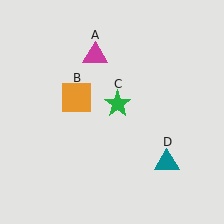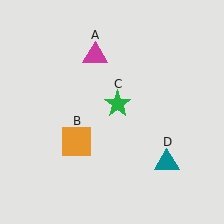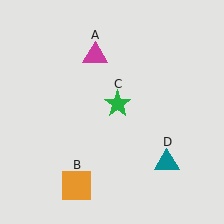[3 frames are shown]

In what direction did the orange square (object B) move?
The orange square (object B) moved down.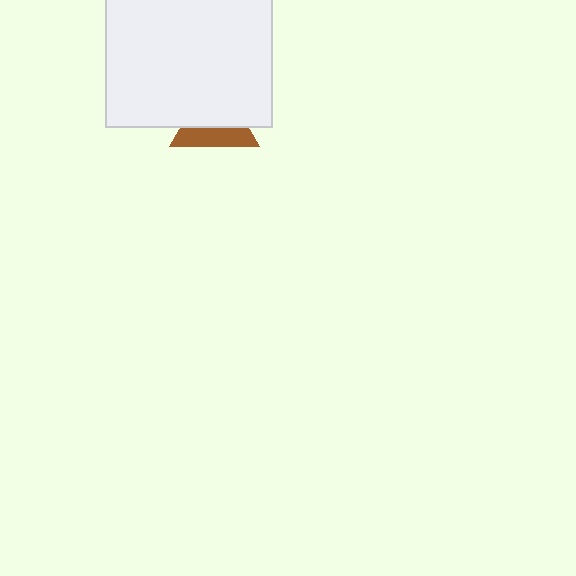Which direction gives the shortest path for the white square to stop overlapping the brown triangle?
Moving up gives the shortest separation.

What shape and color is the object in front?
The object in front is a white square.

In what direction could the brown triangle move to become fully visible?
The brown triangle could move down. That would shift it out from behind the white square entirely.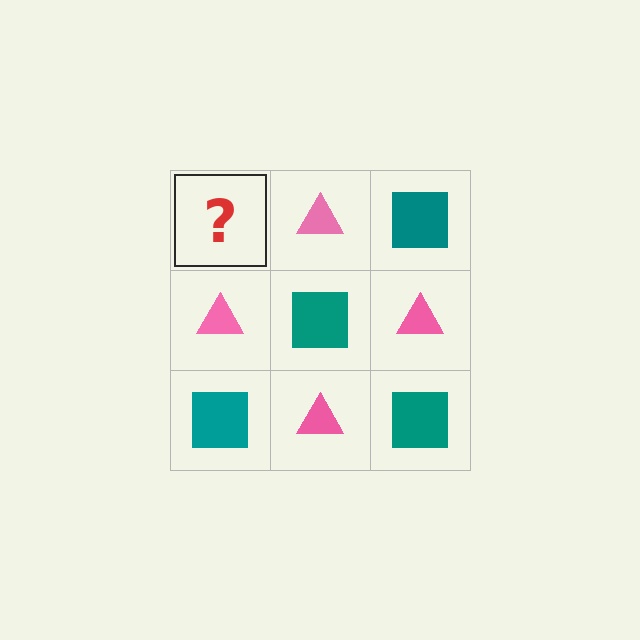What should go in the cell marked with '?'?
The missing cell should contain a teal square.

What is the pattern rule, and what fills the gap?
The rule is that it alternates teal square and pink triangle in a checkerboard pattern. The gap should be filled with a teal square.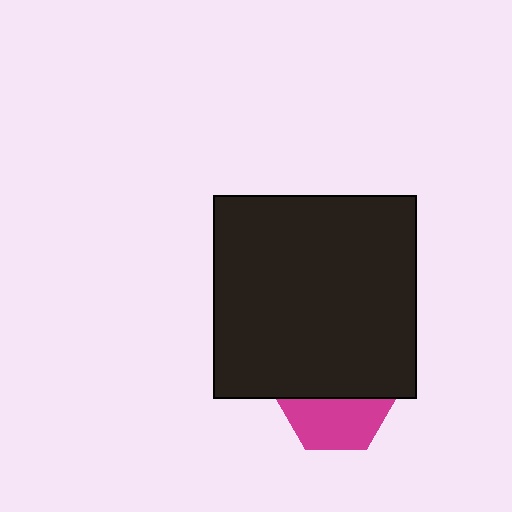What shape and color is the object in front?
The object in front is a black square.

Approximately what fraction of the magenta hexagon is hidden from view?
Roughly 53% of the magenta hexagon is hidden behind the black square.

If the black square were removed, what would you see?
You would see the complete magenta hexagon.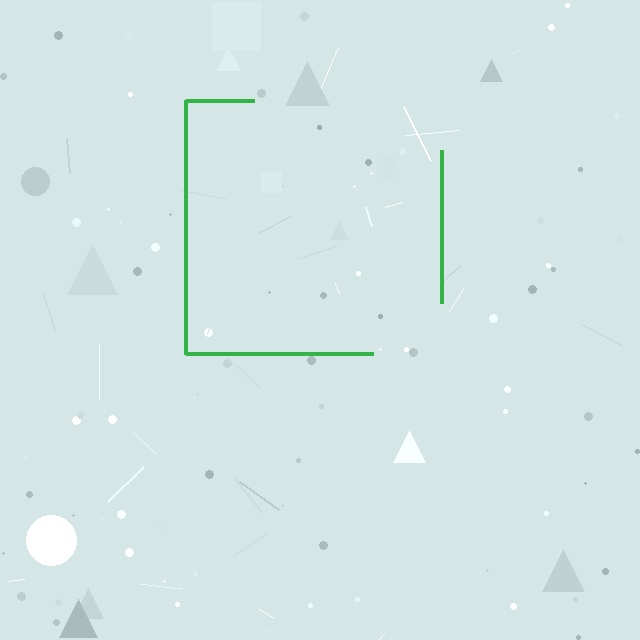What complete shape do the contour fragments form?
The contour fragments form a square.